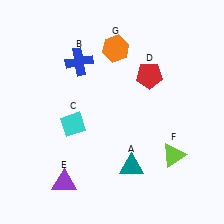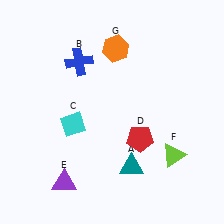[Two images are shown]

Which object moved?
The red pentagon (D) moved down.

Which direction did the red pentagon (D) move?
The red pentagon (D) moved down.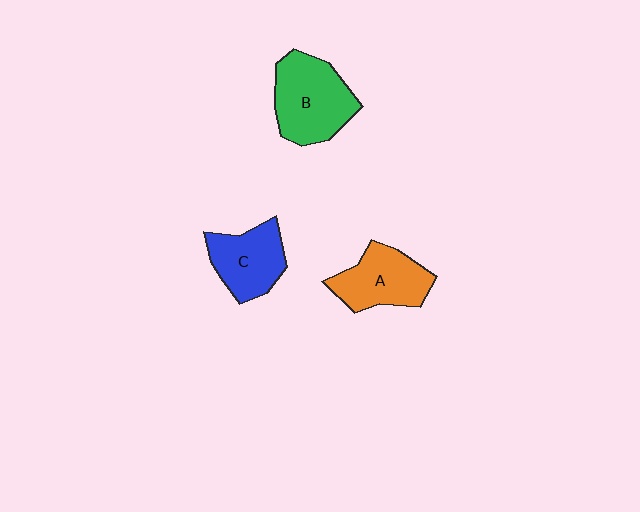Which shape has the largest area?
Shape B (green).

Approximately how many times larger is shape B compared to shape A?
Approximately 1.2 times.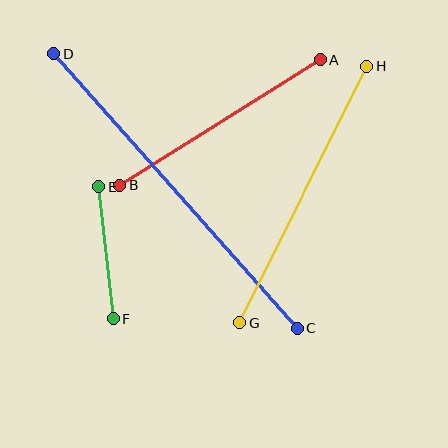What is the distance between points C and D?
The distance is approximately 367 pixels.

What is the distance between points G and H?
The distance is approximately 287 pixels.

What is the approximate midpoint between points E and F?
The midpoint is at approximately (106, 253) pixels.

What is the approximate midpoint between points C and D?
The midpoint is at approximately (176, 191) pixels.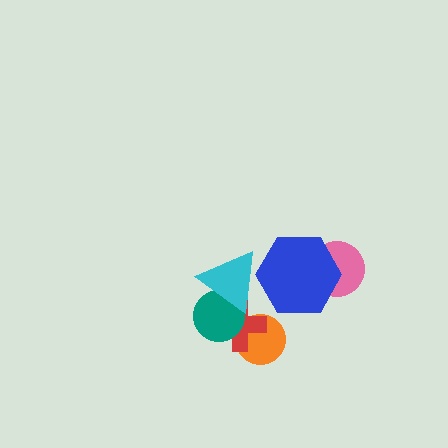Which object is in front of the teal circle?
The cyan triangle is in front of the teal circle.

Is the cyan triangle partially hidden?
No, no other shape covers it.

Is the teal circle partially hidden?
Yes, it is partially covered by another shape.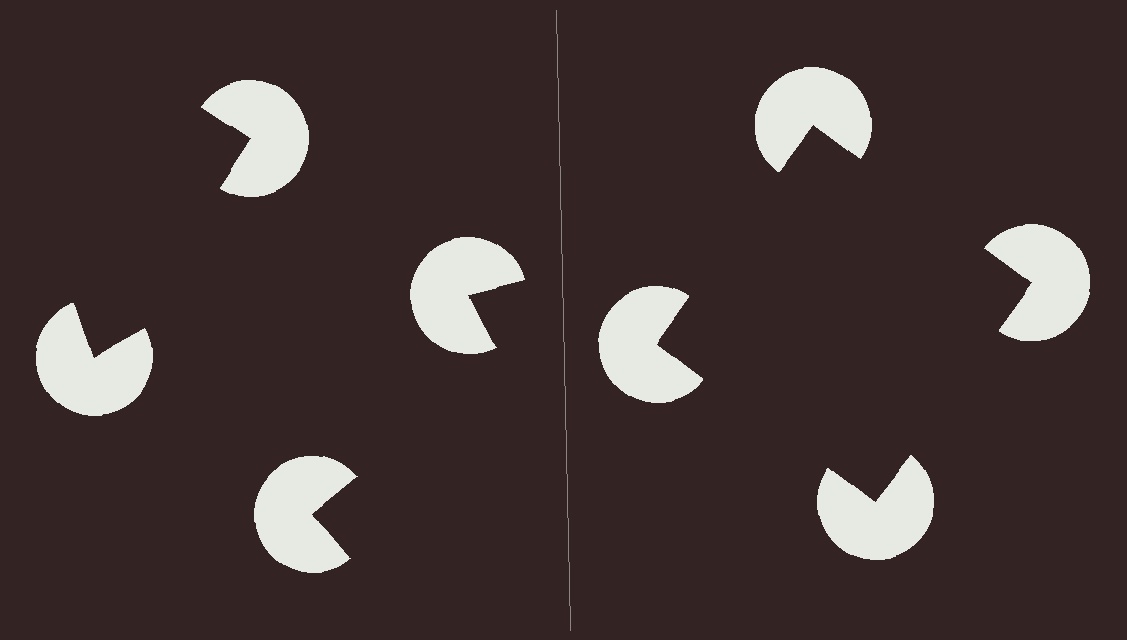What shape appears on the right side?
An illusory square.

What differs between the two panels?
The pac-man discs are positioned identically on both sides; only the wedge orientations differ. On the right they align to a square; on the left they are misaligned.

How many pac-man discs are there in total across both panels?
8 — 4 on each side.